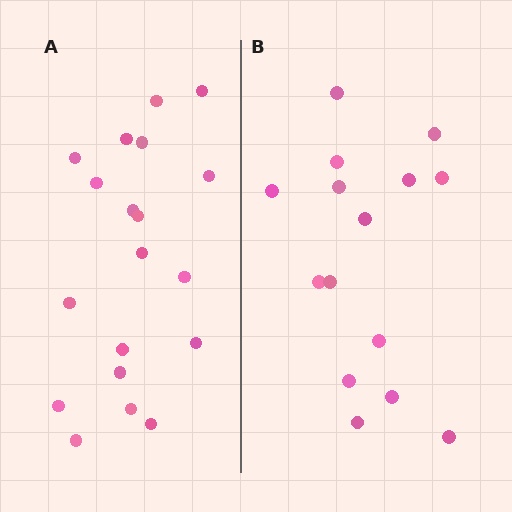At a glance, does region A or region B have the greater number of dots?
Region A (the left region) has more dots.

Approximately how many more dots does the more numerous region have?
Region A has about 4 more dots than region B.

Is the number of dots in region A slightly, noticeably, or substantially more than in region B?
Region A has noticeably more, but not dramatically so. The ratio is roughly 1.3 to 1.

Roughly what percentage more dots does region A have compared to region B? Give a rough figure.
About 25% more.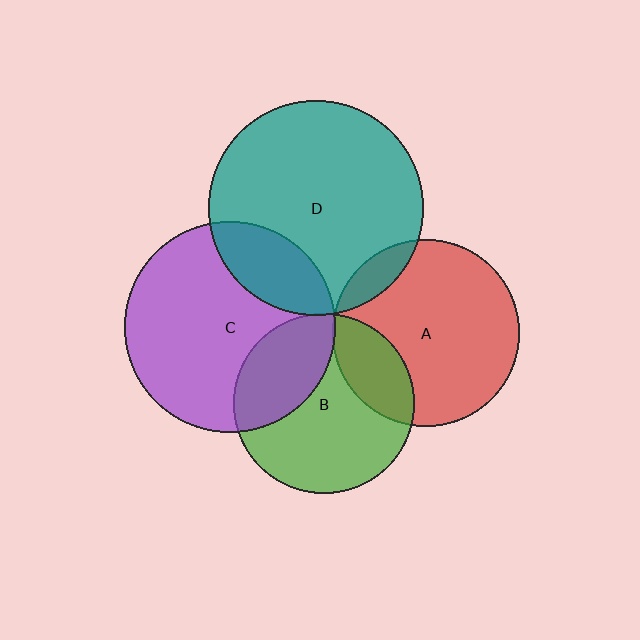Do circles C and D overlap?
Yes.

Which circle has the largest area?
Circle D (teal).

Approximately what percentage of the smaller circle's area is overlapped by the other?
Approximately 20%.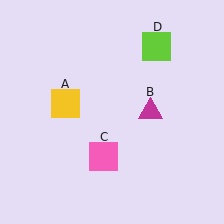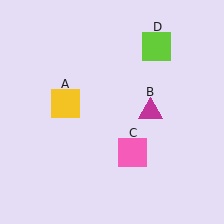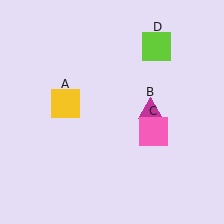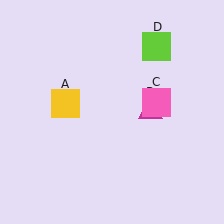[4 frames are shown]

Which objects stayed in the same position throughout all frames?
Yellow square (object A) and magenta triangle (object B) and lime square (object D) remained stationary.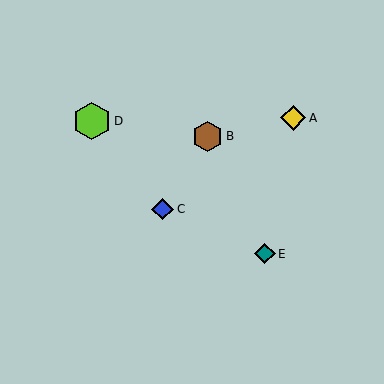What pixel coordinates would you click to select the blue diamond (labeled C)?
Click at (163, 209) to select the blue diamond C.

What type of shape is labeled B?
Shape B is a brown hexagon.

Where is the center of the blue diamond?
The center of the blue diamond is at (163, 209).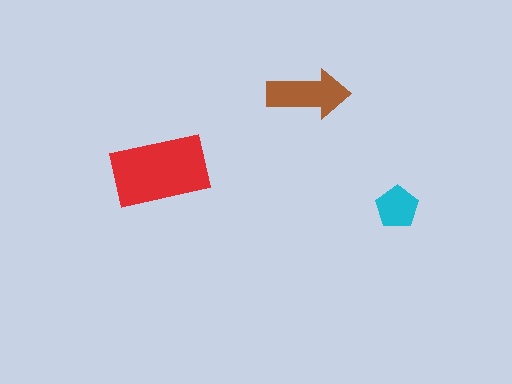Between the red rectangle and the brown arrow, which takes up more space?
The red rectangle.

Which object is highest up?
The brown arrow is topmost.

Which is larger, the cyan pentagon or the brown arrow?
The brown arrow.